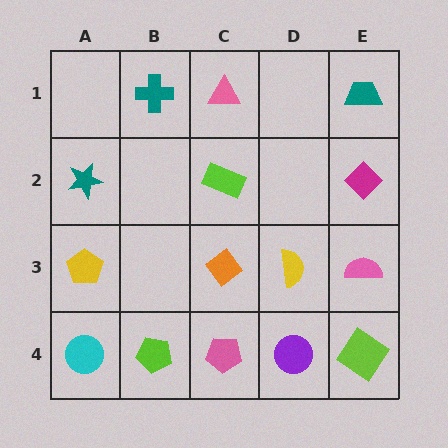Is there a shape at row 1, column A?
No, that cell is empty.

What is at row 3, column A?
A yellow pentagon.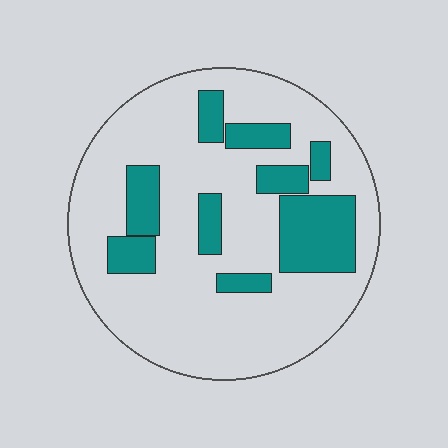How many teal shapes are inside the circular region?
9.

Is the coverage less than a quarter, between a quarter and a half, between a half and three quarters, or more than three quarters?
Less than a quarter.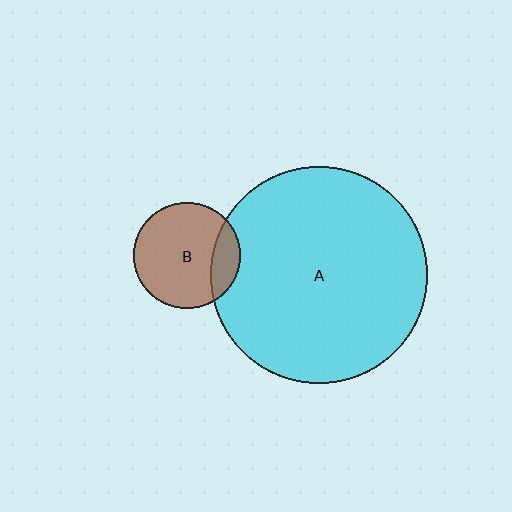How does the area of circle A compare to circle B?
Approximately 4.1 times.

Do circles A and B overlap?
Yes.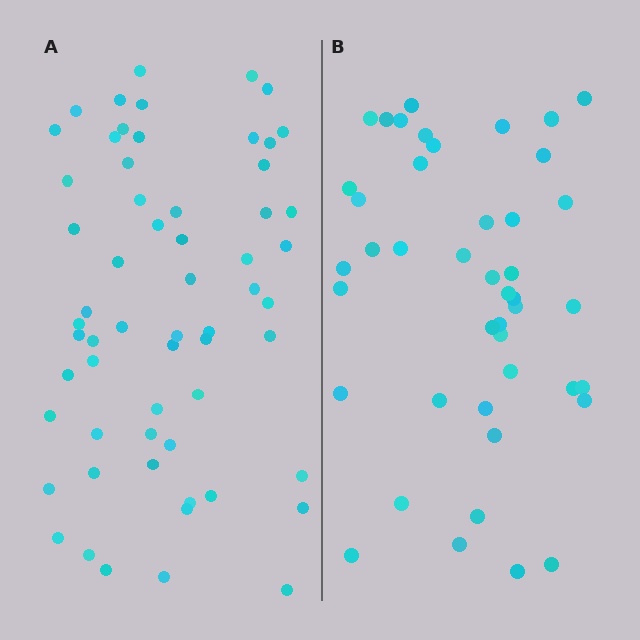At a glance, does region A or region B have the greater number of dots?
Region A (the left region) has more dots.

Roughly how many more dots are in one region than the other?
Region A has approximately 15 more dots than region B.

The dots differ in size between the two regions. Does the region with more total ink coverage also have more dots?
No. Region B has more total ink coverage because its dots are larger, but region A actually contains more individual dots. Total area can be misleading — the number of items is what matters here.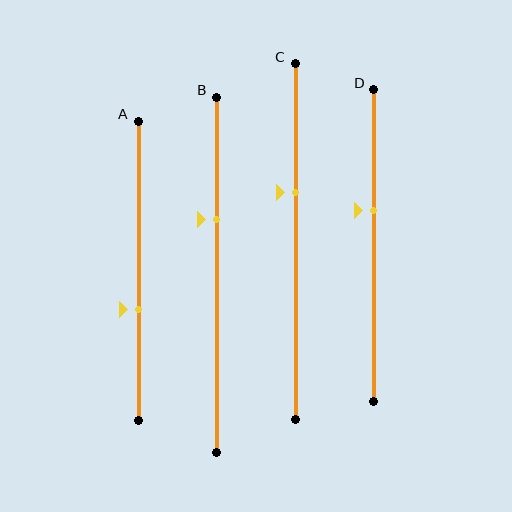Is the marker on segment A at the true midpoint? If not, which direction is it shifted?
No, the marker on segment A is shifted downward by about 13% of the segment length.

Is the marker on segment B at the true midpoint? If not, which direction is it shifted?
No, the marker on segment B is shifted upward by about 15% of the segment length.